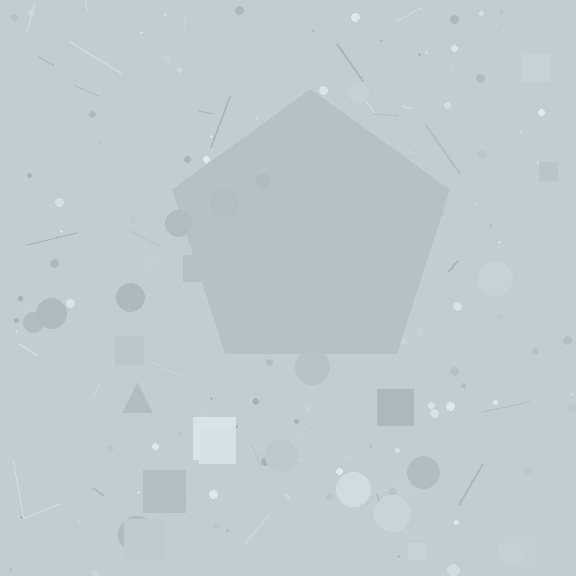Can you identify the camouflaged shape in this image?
The camouflaged shape is a pentagon.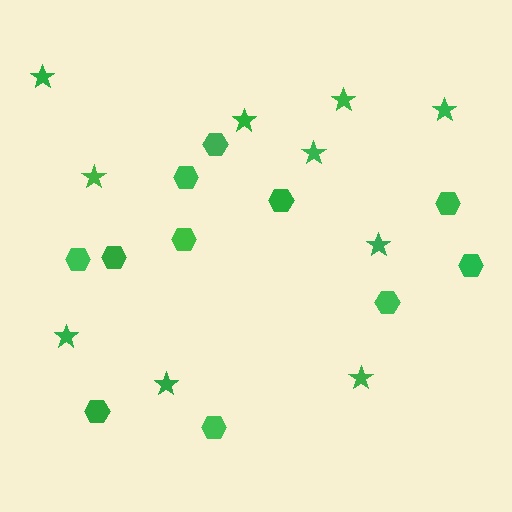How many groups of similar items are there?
There are 2 groups: one group of stars (10) and one group of hexagons (11).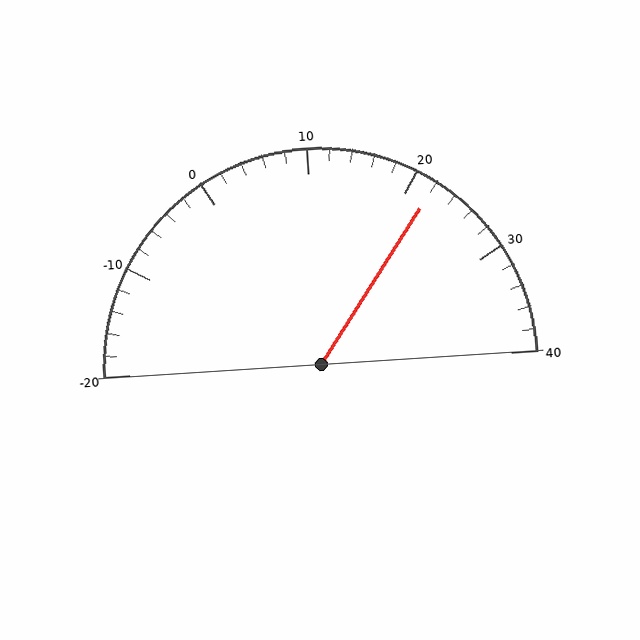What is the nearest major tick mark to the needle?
The nearest major tick mark is 20.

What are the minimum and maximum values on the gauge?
The gauge ranges from -20 to 40.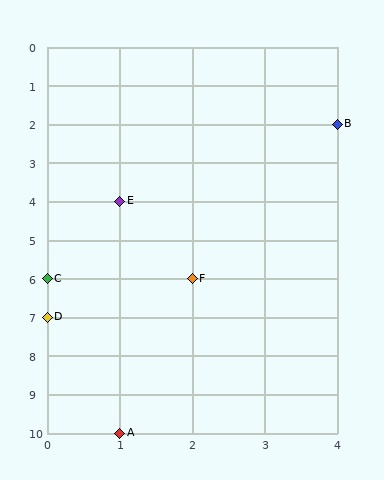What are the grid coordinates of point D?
Point D is at grid coordinates (0, 7).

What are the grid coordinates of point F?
Point F is at grid coordinates (2, 6).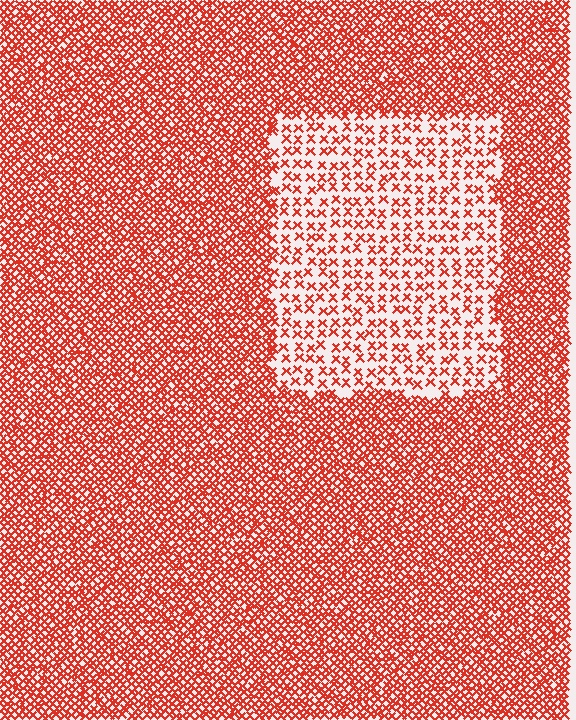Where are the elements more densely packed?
The elements are more densely packed outside the rectangle boundary.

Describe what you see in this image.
The image contains small red elements arranged at two different densities. A rectangle-shaped region is visible where the elements are less densely packed than the surrounding area.